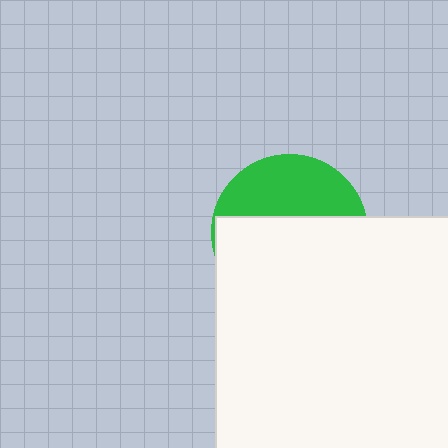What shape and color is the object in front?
The object in front is a white square.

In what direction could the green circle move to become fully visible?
The green circle could move up. That would shift it out from behind the white square entirely.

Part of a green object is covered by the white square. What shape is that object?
It is a circle.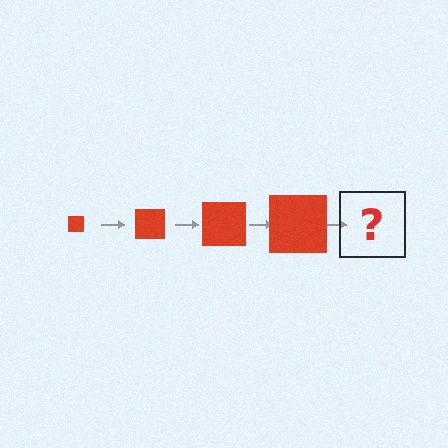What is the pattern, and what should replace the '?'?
The pattern is that the square gets progressively larger each step. The '?' should be a red square, larger than the previous one.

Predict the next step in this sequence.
The next step is a red square, larger than the previous one.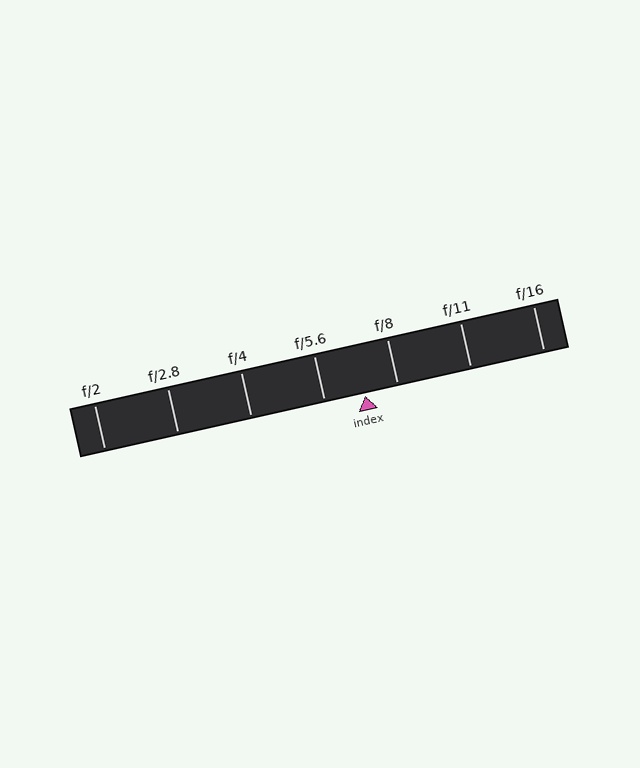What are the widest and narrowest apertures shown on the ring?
The widest aperture shown is f/2 and the narrowest is f/16.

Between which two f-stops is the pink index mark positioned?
The index mark is between f/5.6 and f/8.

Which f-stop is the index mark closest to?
The index mark is closest to f/8.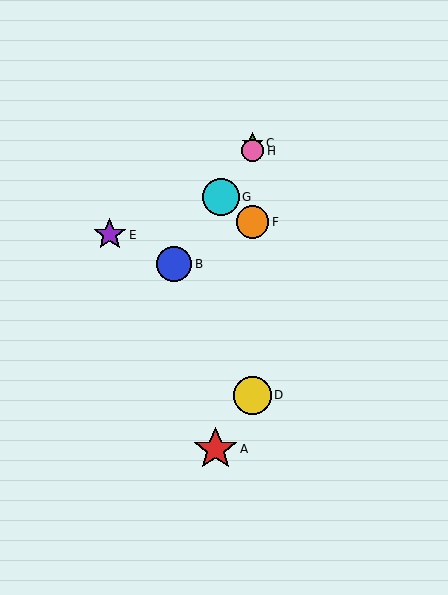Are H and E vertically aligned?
No, H is at x≈253 and E is at x≈110.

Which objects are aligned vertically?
Objects C, D, F, H are aligned vertically.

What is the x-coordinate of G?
Object G is at x≈221.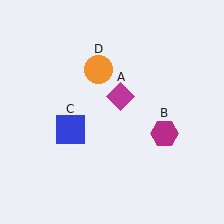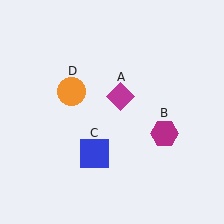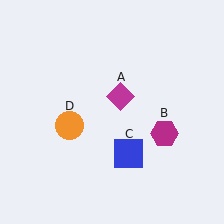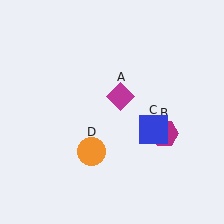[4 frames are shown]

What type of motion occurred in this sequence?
The blue square (object C), orange circle (object D) rotated counterclockwise around the center of the scene.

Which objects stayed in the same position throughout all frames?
Magenta diamond (object A) and magenta hexagon (object B) remained stationary.